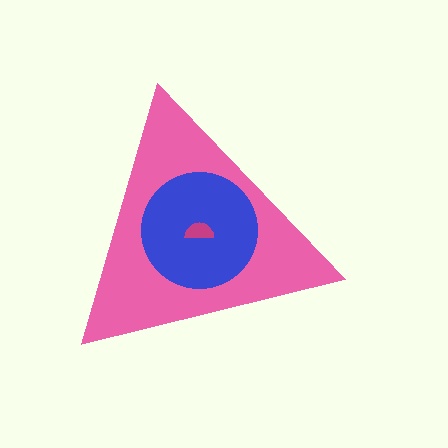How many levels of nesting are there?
3.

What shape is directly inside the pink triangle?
The blue circle.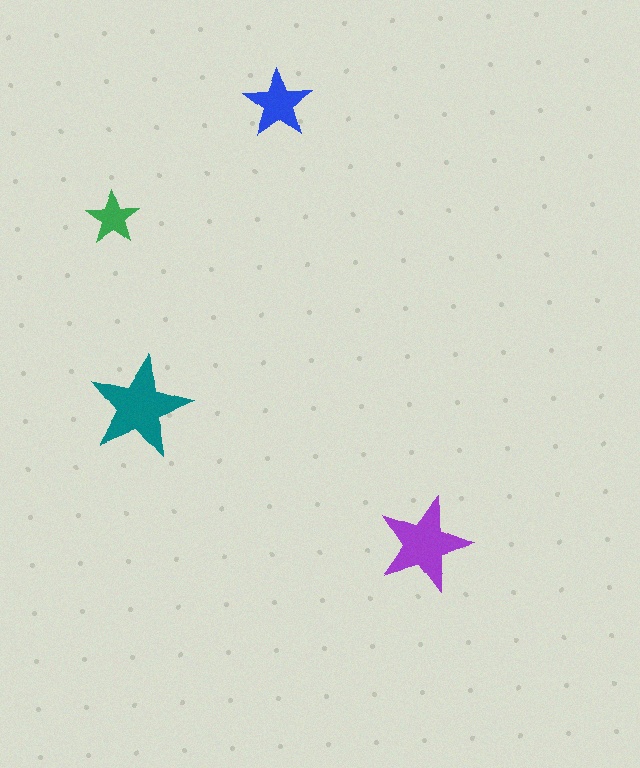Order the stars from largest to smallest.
the teal one, the purple one, the blue one, the green one.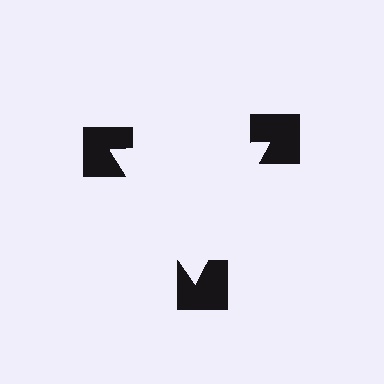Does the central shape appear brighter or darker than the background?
It typically appears slightly brighter than the background, even though no actual brightness change is drawn.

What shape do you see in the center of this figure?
An illusory triangle — its edges are inferred from the aligned wedge cuts in the notched squares, not physically drawn.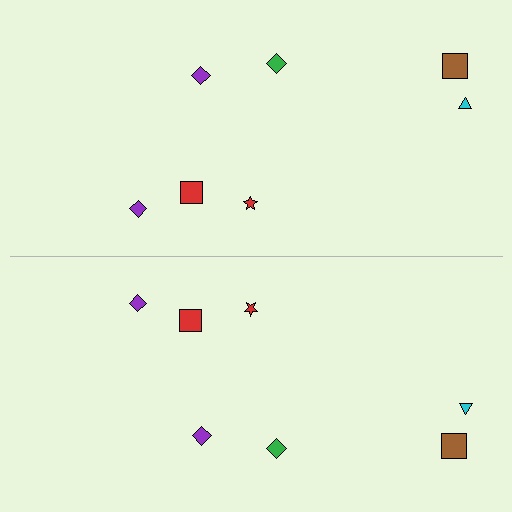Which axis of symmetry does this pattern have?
The pattern has a horizontal axis of symmetry running through the center of the image.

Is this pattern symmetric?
Yes, this pattern has bilateral (reflection) symmetry.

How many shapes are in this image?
There are 14 shapes in this image.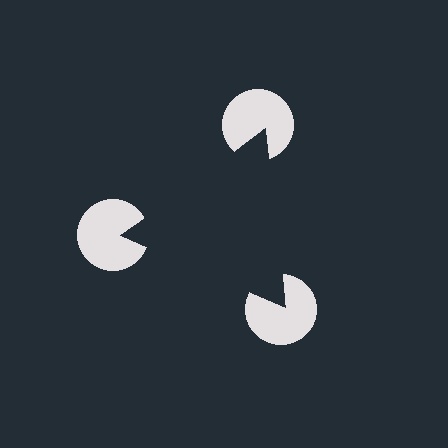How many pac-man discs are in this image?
There are 3 — one at each vertex of the illusory triangle.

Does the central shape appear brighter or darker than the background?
It typically appears slightly darker than the background, even though no actual brightness change is drawn.